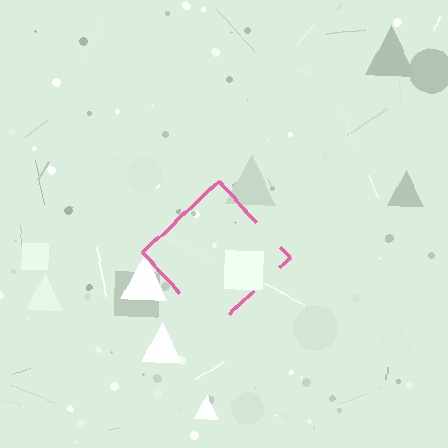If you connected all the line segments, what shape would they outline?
They would outline a diamond.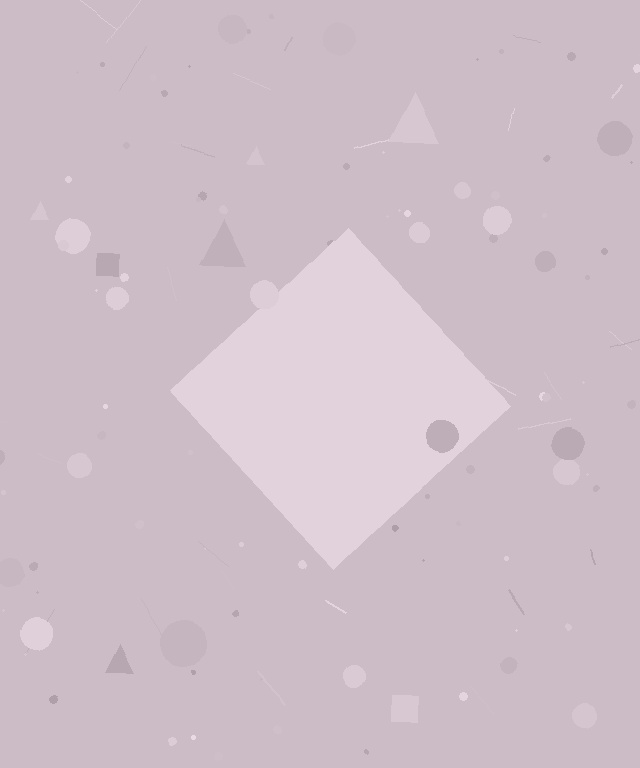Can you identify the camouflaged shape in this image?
The camouflaged shape is a diamond.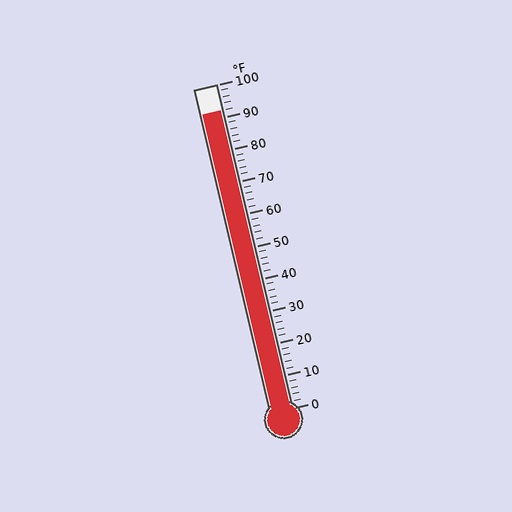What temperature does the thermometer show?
The thermometer shows approximately 92°F.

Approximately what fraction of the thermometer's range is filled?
The thermometer is filled to approximately 90% of its range.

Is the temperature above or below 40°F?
The temperature is above 40°F.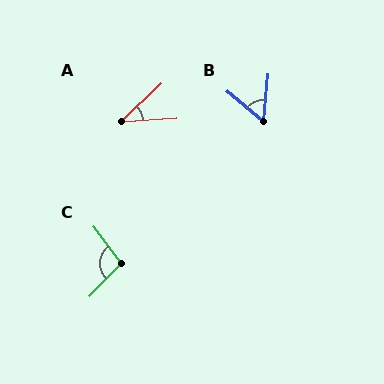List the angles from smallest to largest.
A (40°), B (56°), C (99°).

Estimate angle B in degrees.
Approximately 56 degrees.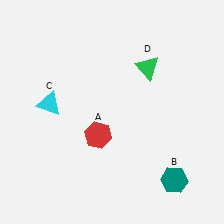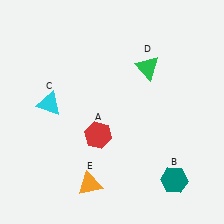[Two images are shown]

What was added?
An orange triangle (E) was added in Image 2.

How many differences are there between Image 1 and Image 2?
There is 1 difference between the two images.